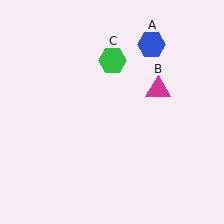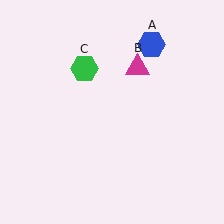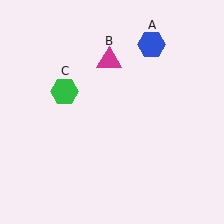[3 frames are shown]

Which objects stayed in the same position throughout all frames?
Blue hexagon (object A) remained stationary.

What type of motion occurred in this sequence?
The magenta triangle (object B), green hexagon (object C) rotated counterclockwise around the center of the scene.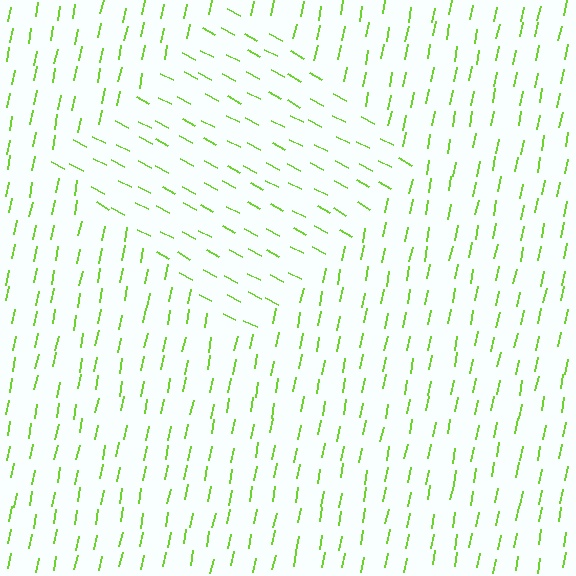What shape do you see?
I see a diamond.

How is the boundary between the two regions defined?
The boundary is defined purely by a change in line orientation (approximately 73 degrees difference). All lines are the same color and thickness.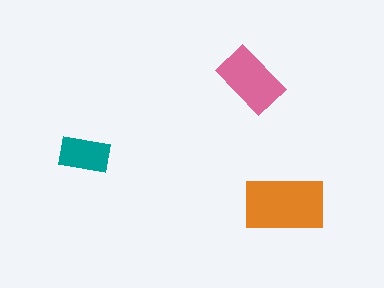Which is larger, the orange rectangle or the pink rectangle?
The orange one.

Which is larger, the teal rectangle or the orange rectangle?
The orange one.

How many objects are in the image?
There are 3 objects in the image.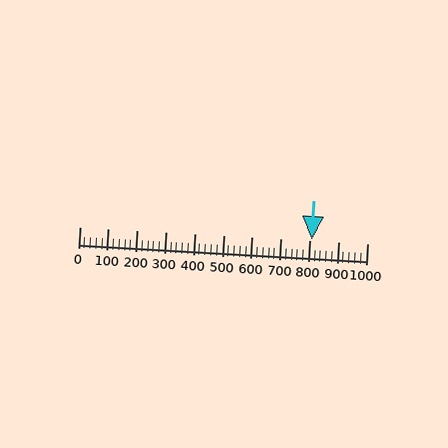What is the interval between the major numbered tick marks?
The major tick marks are spaced 100 units apart.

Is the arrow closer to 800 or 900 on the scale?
The arrow is closer to 800.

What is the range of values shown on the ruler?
The ruler shows values from 0 to 1000.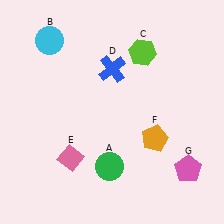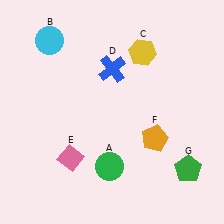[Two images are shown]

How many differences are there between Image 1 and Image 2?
There are 2 differences between the two images.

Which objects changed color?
C changed from lime to yellow. G changed from pink to green.